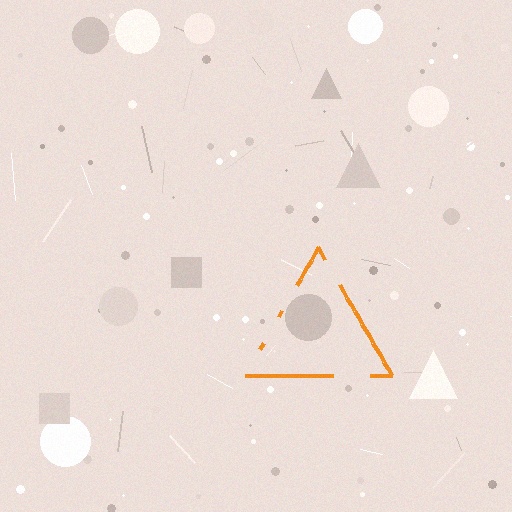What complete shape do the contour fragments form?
The contour fragments form a triangle.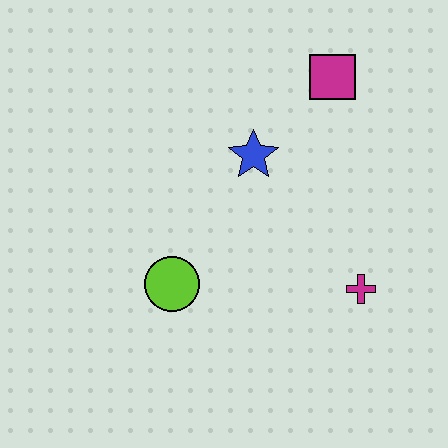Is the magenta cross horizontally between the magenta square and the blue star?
No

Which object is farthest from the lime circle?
The magenta square is farthest from the lime circle.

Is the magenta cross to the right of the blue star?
Yes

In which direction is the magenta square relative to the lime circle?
The magenta square is above the lime circle.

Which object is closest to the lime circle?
The blue star is closest to the lime circle.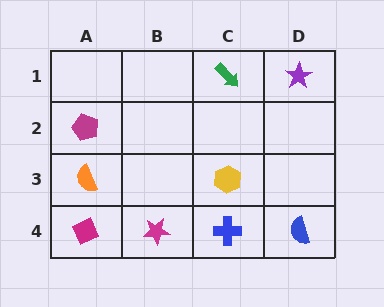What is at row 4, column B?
A magenta star.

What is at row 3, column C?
A yellow hexagon.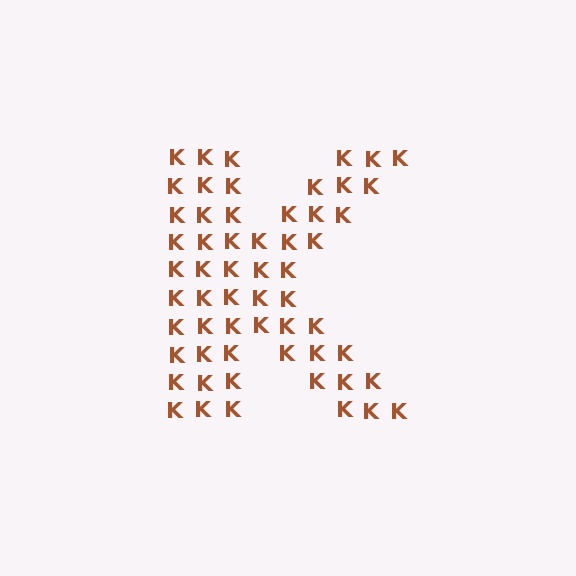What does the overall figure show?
The overall figure shows the letter K.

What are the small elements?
The small elements are letter K's.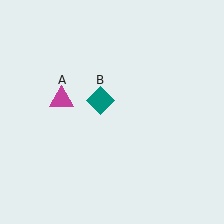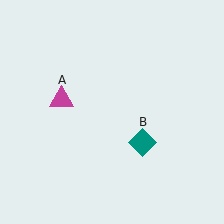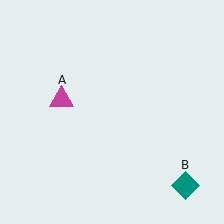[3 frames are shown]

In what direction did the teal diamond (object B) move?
The teal diamond (object B) moved down and to the right.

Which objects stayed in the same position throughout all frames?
Magenta triangle (object A) remained stationary.